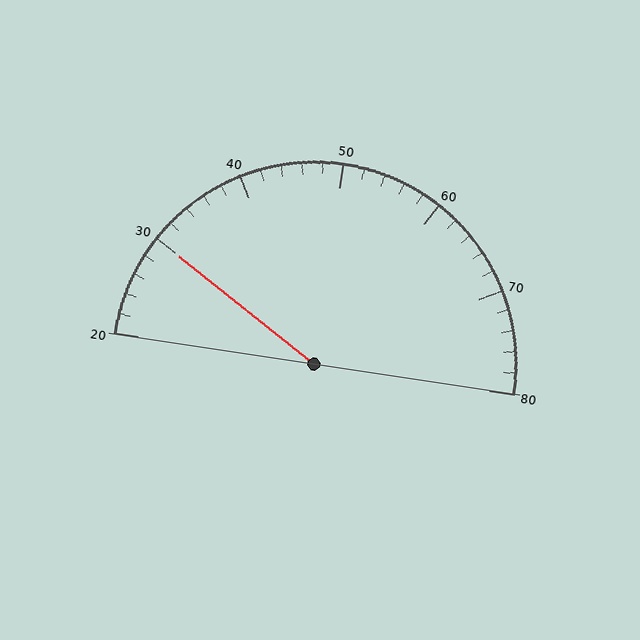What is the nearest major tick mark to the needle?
The nearest major tick mark is 30.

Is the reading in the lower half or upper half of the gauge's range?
The reading is in the lower half of the range (20 to 80).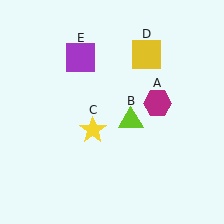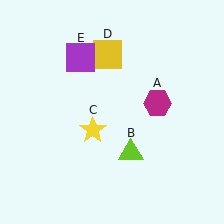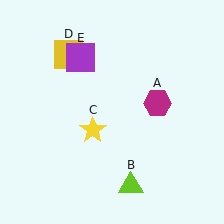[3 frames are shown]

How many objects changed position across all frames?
2 objects changed position: lime triangle (object B), yellow square (object D).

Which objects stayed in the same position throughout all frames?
Magenta hexagon (object A) and yellow star (object C) and purple square (object E) remained stationary.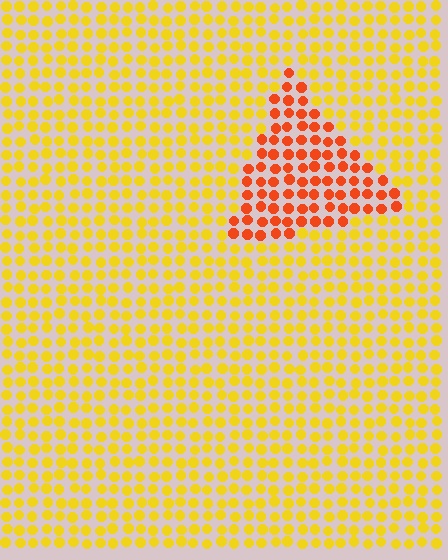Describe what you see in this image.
The image is filled with small yellow elements in a uniform arrangement. A triangle-shaped region is visible where the elements are tinted to a slightly different hue, forming a subtle color boundary.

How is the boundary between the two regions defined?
The boundary is defined purely by a slight shift in hue (about 40 degrees). Spacing, size, and orientation are identical on both sides.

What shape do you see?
I see a triangle.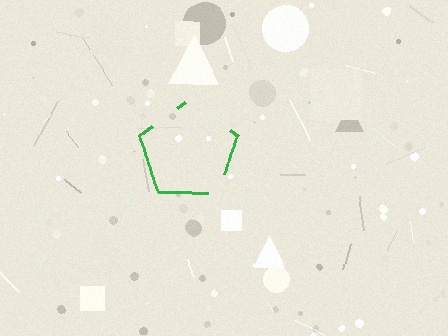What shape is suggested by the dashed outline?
The dashed outline suggests a pentagon.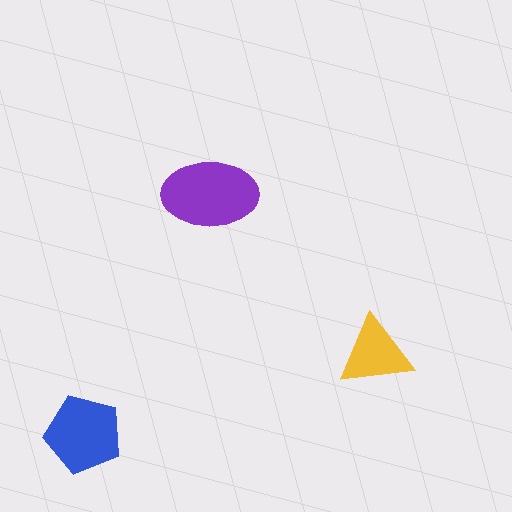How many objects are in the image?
There are 3 objects in the image.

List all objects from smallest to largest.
The yellow triangle, the blue pentagon, the purple ellipse.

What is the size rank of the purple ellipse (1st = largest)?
1st.